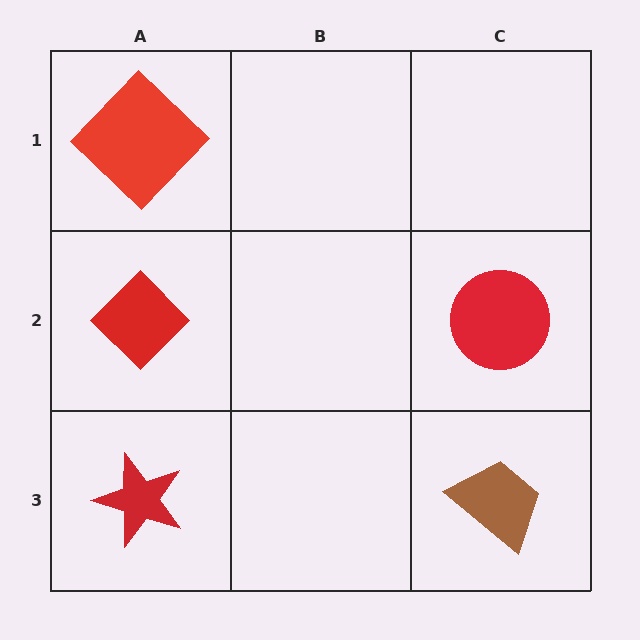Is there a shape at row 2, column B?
No, that cell is empty.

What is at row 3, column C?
A brown trapezoid.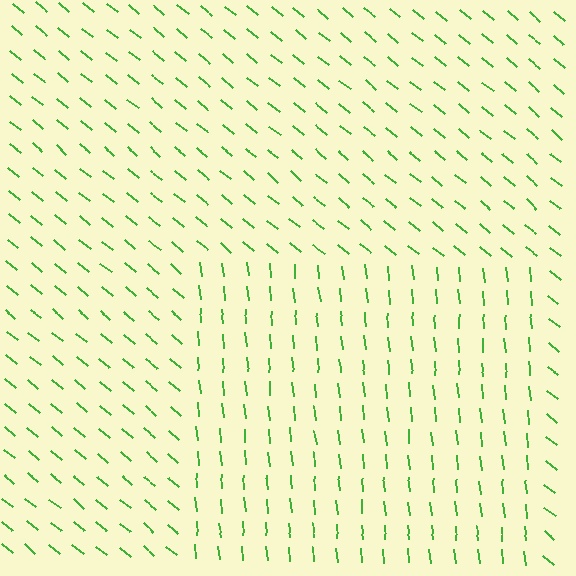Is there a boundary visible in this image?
Yes, there is a texture boundary formed by a change in line orientation.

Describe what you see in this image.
The image is filled with small green line segments. A rectangle region in the image has lines oriented differently from the surrounding lines, creating a visible texture boundary.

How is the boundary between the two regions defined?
The boundary is defined purely by a change in line orientation (approximately 45 degrees difference). All lines are the same color and thickness.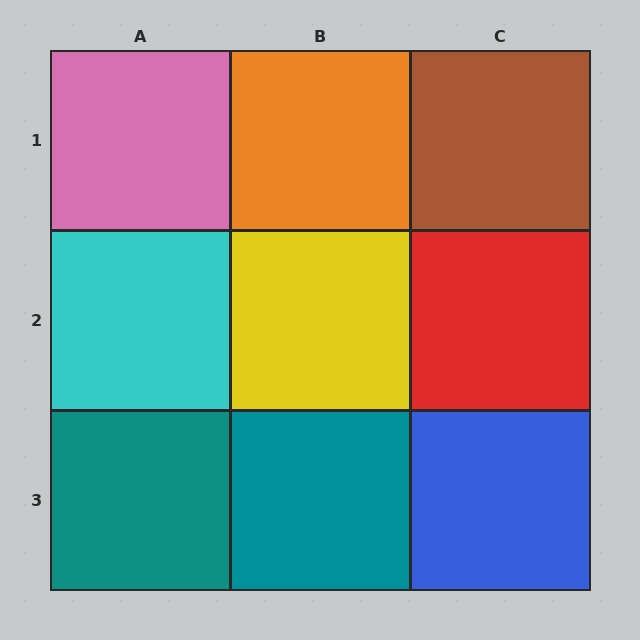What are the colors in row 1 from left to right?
Pink, orange, brown.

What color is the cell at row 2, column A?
Cyan.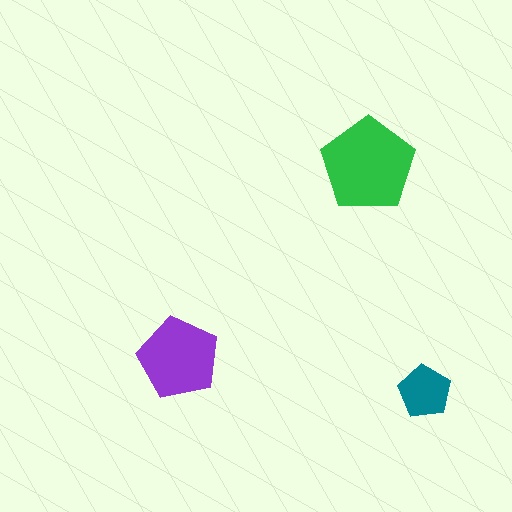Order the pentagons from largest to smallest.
the green one, the purple one, the teal one.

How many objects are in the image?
There are 3 objects in the image.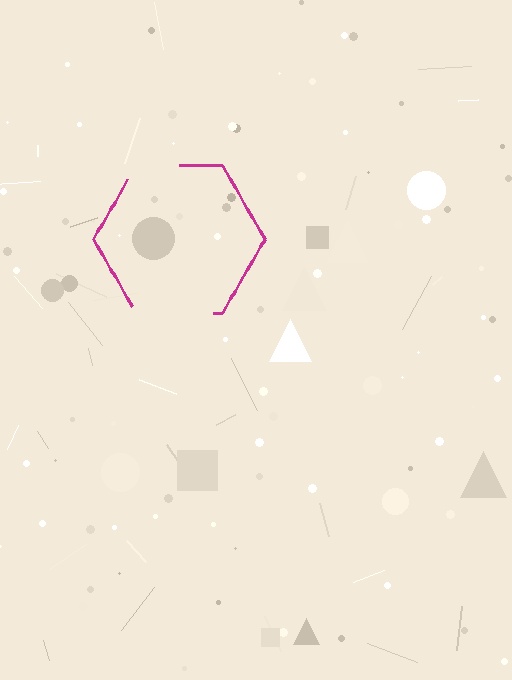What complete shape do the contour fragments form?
The contour fragments form a hexagon.